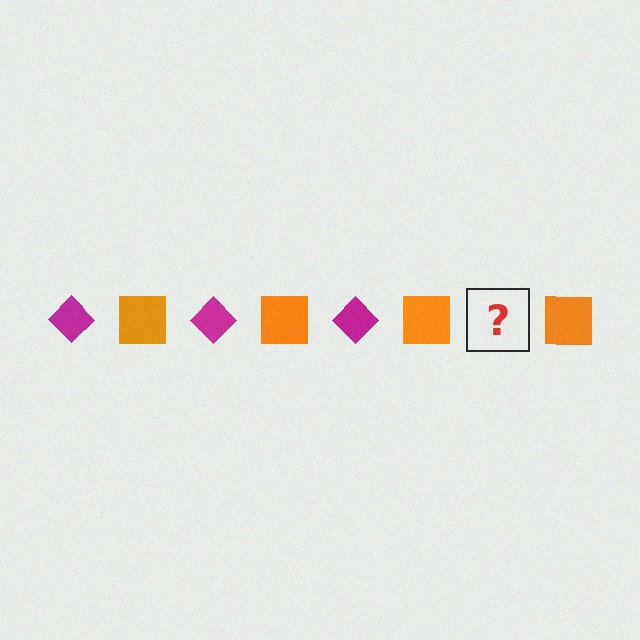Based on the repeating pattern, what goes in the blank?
The blank should be a magenta diamond.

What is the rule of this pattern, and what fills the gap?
The rule is that the pattern alternates between magenta diamond and orange square. The gap should be filled with a magenta diamond.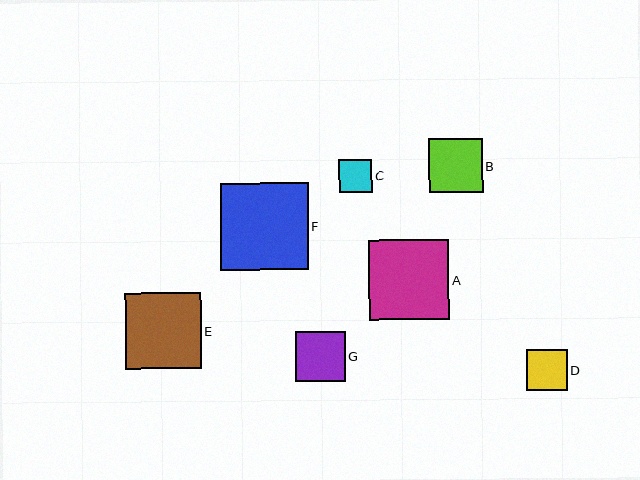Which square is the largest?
Square F is the largest with a size of approximately 88 pixels.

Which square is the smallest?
Square C is the smallest with a size of approximately 33 pixels.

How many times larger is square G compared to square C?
Square G is approximately 1.5 times the size of square C.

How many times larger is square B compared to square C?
Square B is approximately 1.6 times the size of square C.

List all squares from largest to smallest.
From largest to smallest: F, A, E, B, G, D, C.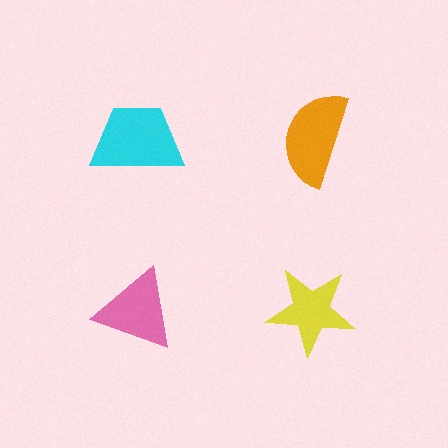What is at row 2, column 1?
A pink triangle.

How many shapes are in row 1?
2 shapes.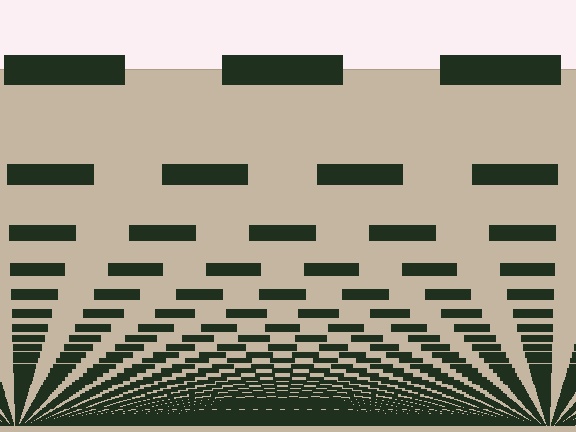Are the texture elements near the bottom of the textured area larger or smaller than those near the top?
Smaller. The gradient is inverted — elements near the bottom are smaller and denser.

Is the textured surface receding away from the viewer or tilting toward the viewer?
The surface appears to tilt toward the viewer. Texture elements get larger and sparser toward the top.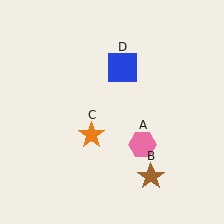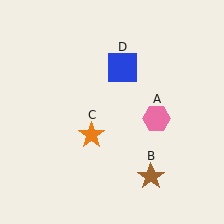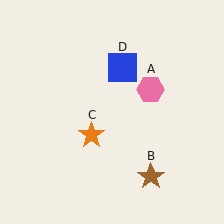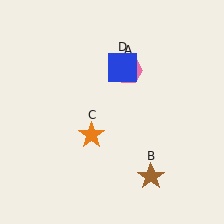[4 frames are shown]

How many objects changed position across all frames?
1 object changed position: pink hexagon (object A).